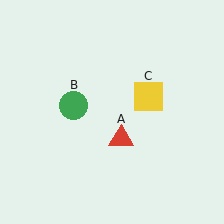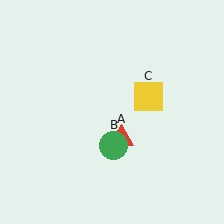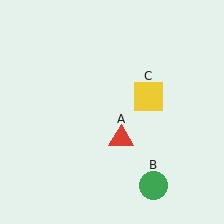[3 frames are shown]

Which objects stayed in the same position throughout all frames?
Red triangle (object A) and yellow square (object C) remained stationary.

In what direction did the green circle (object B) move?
The green circle (object B) moved down and to the right.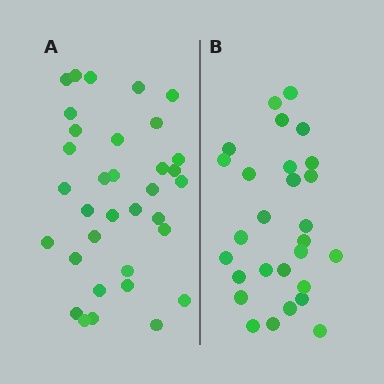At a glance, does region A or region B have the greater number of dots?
Region A (the left region) has more dots.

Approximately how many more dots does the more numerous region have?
Region A has about 6 more dots than region B.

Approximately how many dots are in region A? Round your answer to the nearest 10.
About 30 dots. (The exact count is 34, which rounds to 30.)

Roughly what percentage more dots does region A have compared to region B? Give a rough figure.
About 20% more.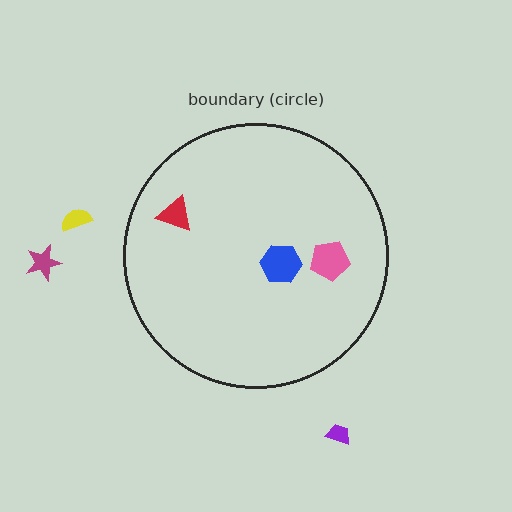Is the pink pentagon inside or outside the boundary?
Inside.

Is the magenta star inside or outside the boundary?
Outside.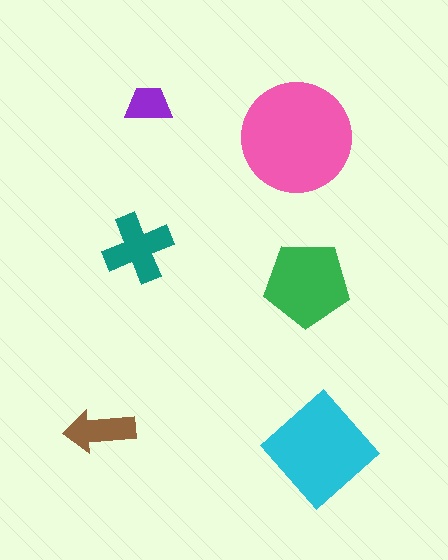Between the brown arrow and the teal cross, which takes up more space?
The teal cross.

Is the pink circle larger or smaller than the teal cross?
Larger.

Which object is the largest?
The pink circle.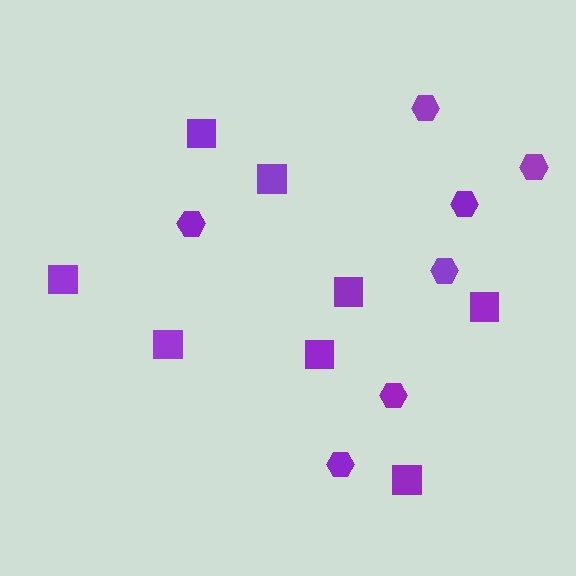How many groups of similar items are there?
There are 2 groups: one group of hexagons (7) and one group of squares (8).